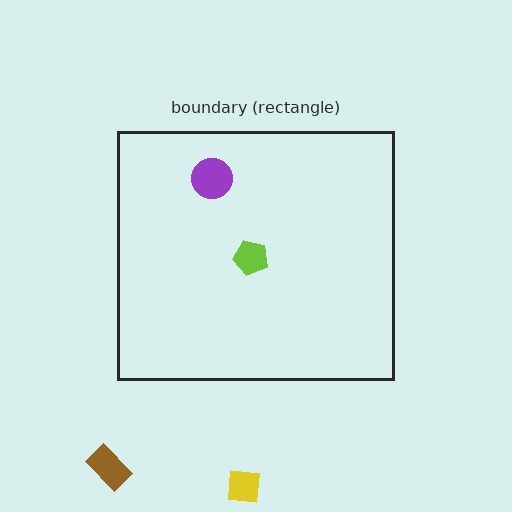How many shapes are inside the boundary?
2 inside, 2 outside.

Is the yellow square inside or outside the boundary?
Outside.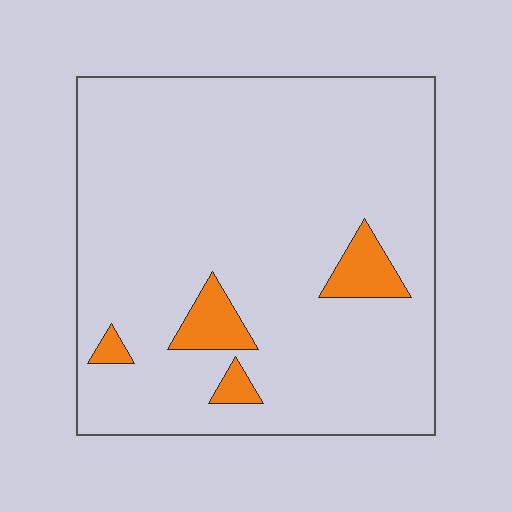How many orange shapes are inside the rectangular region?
4.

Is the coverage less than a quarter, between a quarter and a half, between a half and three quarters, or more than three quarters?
Less than a quarter.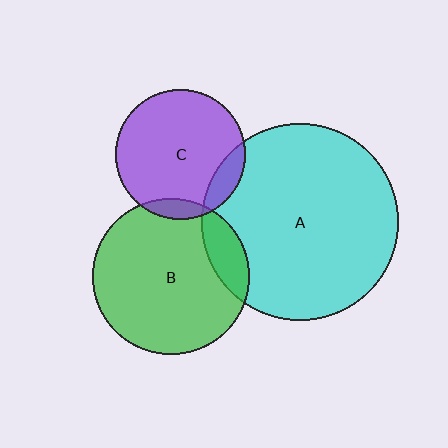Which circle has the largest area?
Circle A (cyan).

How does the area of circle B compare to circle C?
Approximately 1.5 times.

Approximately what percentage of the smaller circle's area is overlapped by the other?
Approximately 10%.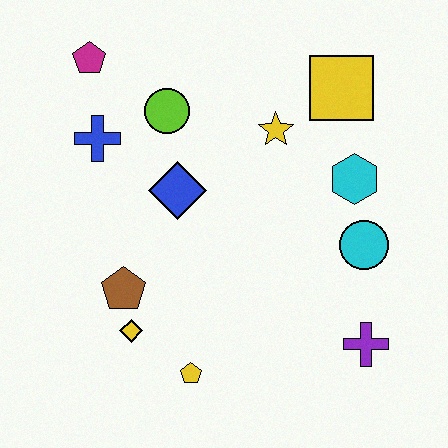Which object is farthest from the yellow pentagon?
The magenta pentagon is farthest from the yellow pentagon.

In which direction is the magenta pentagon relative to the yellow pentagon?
The magenta pentagon is above the yellow pentagon.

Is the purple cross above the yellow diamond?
No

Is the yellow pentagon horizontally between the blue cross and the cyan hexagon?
Yes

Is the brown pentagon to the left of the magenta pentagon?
No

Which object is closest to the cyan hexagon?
The cyan circle is closest to the cyan hexagon.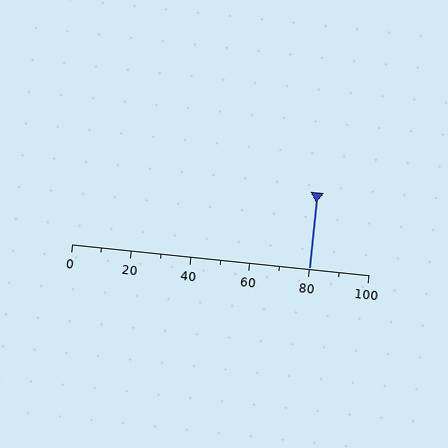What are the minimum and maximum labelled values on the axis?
The axis runs from 0 to 100.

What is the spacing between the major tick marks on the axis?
The major ticks are spaced 20 apart.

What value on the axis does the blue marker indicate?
The marker indicates approximately 80.